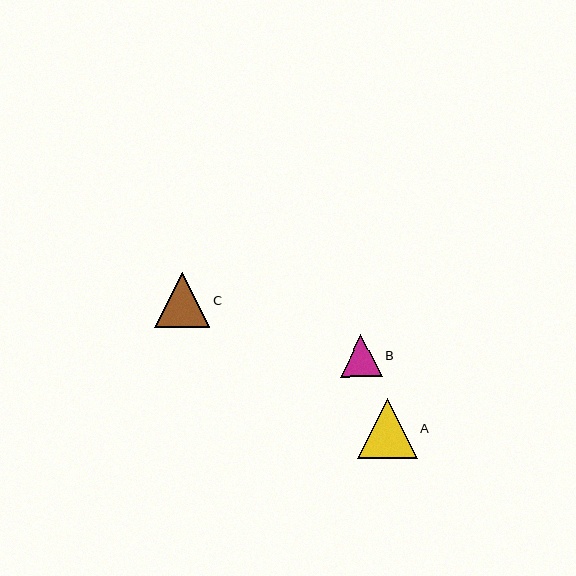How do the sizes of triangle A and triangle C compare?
Triangle A and triangle C are approximately the same size.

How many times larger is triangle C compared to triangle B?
Triangle C is approximately 1.3 times the size of triangle B.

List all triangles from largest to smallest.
From largest to smallest: A, C, B.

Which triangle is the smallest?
Triangle B is the smallest with a size of approximately 42 pixels.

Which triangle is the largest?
Triangle A is the largest with a size of approximately 60 pixels.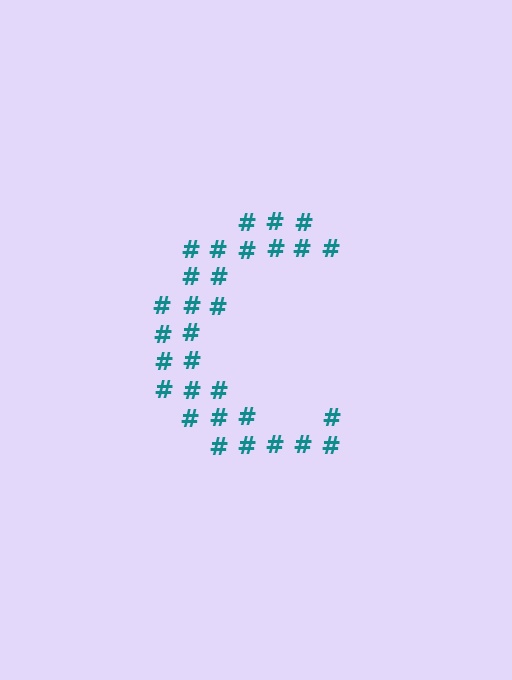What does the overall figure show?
The overall figure shows the letter C.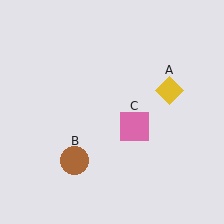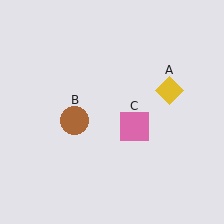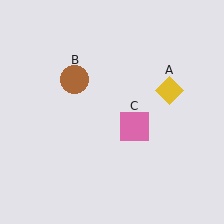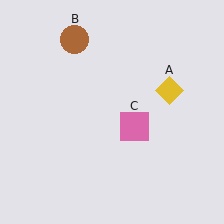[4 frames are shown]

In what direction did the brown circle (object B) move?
The brown circle (object B) moved up.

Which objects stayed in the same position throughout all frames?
Yellow diamond (object A) and pink square (object C) remained stationary.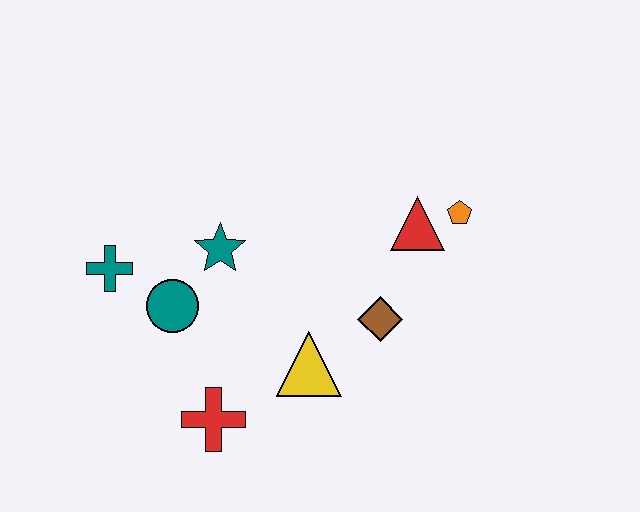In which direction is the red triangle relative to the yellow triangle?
The red triangle is above the yellow triangle.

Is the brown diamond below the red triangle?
Yes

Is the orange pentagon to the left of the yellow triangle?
No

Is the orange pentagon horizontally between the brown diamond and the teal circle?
No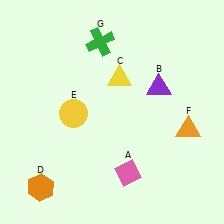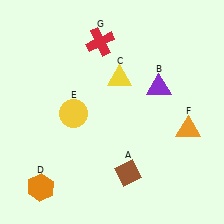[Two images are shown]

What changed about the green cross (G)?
In Image 1, G is green. In Image 2, it changed to red.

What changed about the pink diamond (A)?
In Image 1, A is pink. In Image 2, it changed to brown.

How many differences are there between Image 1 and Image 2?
There are 2 differences between the two images.